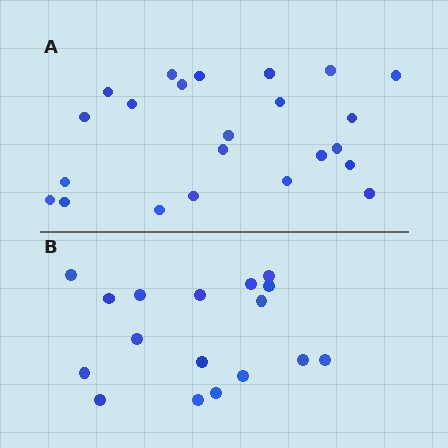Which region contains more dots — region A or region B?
Region A (the top region) has more dots.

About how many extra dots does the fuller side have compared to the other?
Region A has about 6 more dots than region B.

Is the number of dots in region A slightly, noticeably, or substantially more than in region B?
Region A has noticeably more, but not dramatically so. The ratio is roughly 1.4 to 1.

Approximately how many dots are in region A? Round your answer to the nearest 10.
About 20 dots. (The exact count is 23, which rounds to 20.)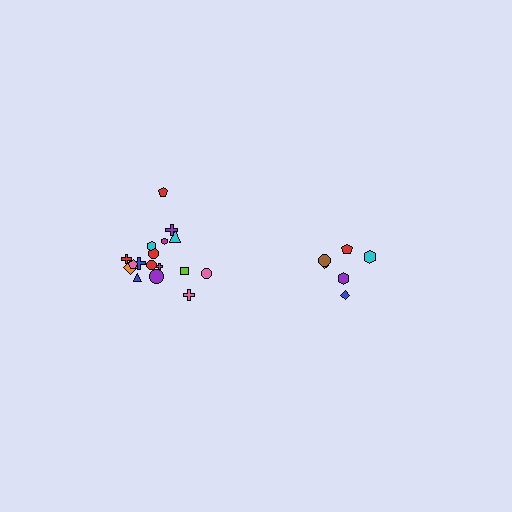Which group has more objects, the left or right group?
The left group.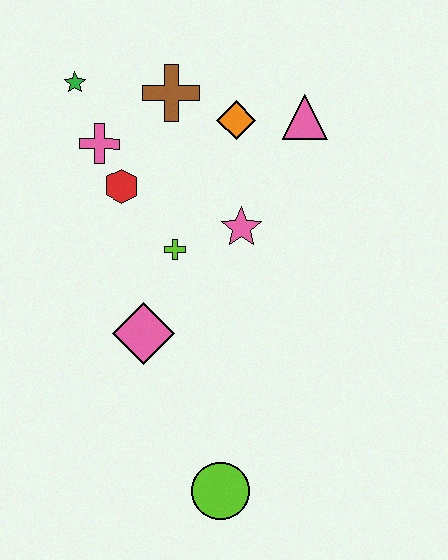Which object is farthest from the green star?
The lime circle is farthest from the green star.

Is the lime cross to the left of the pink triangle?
Yes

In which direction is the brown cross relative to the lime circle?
The brown cross is above the lime circle.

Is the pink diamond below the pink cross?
Yes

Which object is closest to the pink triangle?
The orange diamond is closest to the pink triangle.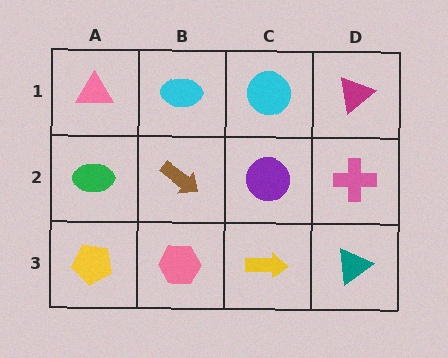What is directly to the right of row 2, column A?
A brown arrow.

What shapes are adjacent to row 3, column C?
A purple circle (row 2, column C), a pink hexagon (row 3, column B), a teal triangle (row 3, column D).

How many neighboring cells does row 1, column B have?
3.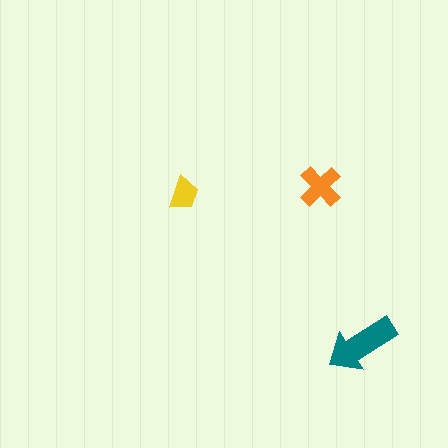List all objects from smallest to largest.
The yellow trapezoid, the orange cross, the teal arrow.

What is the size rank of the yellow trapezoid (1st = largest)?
3rd.